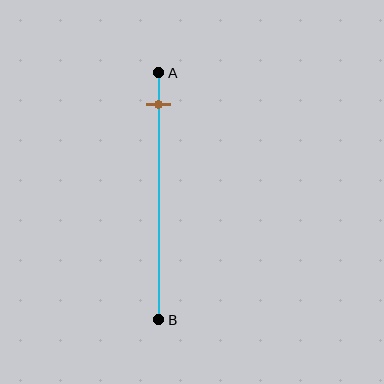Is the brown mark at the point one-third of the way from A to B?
No, the mark is at about 15% from A, not at the 33% one-third point.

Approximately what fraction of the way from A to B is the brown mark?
The brown mark is approximately 15% of the way from A to B.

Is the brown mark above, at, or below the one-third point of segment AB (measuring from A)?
The brown mark is above the one-third point of segment AB.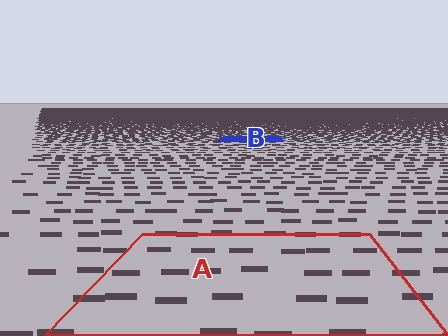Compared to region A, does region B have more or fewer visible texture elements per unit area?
Region B has more texture elements per unit area — they are packed more densely because it is farther away.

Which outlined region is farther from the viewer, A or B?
Region B is farther from the viewer — the texture elements inside it appear smaller and more densely packed.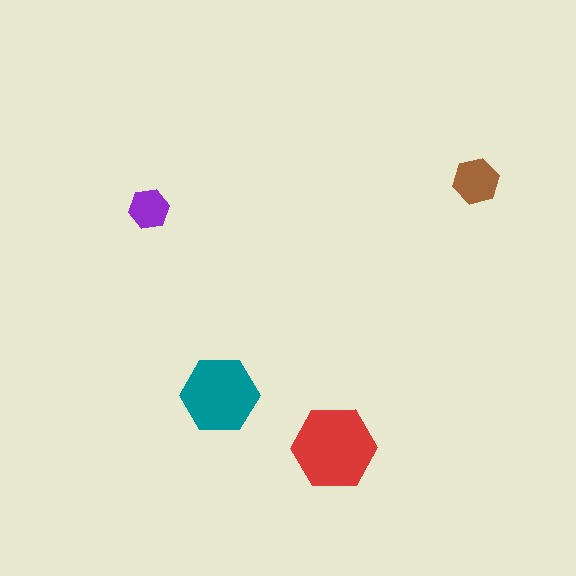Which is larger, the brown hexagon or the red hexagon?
The red one.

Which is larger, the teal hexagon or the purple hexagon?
The teal one.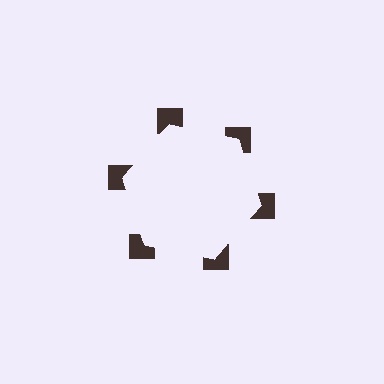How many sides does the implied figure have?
6 sides.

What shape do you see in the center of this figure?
An illusory hexagon — its edges are inferred from the aligned wedge cuts in the notched squares, not physically drawn.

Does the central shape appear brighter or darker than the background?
It typically appears slightly brighter than the background, even though no actual brightness change is drawn.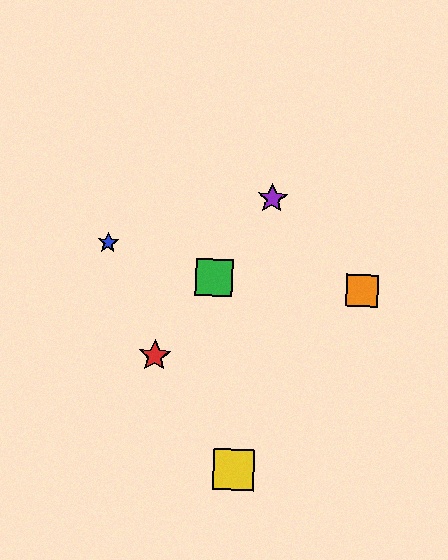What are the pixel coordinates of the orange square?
The orange square is at (362, 290).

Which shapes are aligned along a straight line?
The red star, the green square, the purple star are aligned along a straight line.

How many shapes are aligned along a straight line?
3 shapes (the red star, the green square, the purple star) are aligned along a straight line.